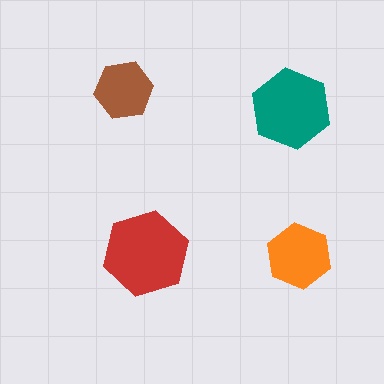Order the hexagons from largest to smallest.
the red one, the teal one, the orange one, the brown one.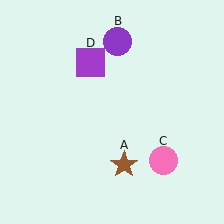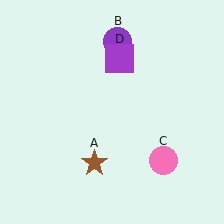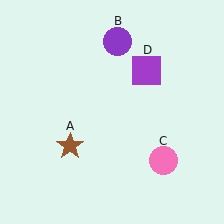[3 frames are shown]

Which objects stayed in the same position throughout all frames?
Purple circle (object B) and pink circle (object C) remained stationary.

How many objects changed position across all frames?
2 objects changed position: brown star (object A), purple square (object D).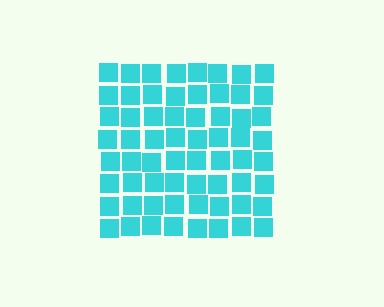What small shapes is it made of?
It is made of small squares.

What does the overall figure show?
The overall figure shows a square.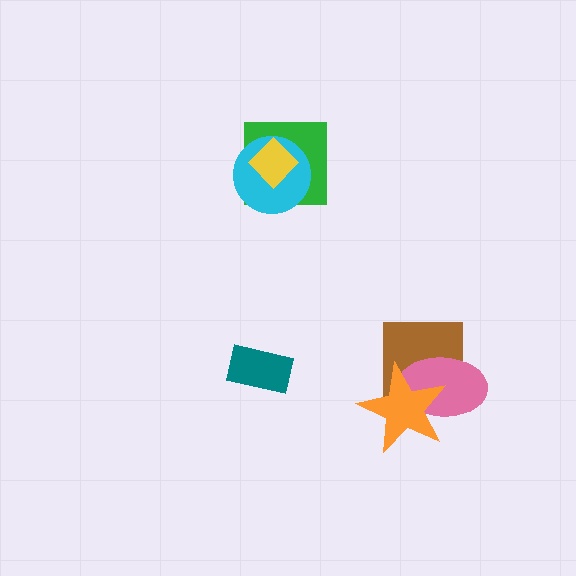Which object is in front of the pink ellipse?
The orange star is in front of the pink ellipse.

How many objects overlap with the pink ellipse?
2 objects overlap with the pink ellipse.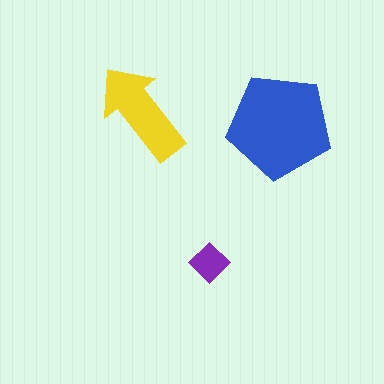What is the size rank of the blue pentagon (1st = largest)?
1st.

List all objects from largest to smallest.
The blue pentagon, the yellow arrow, the purple diamond.